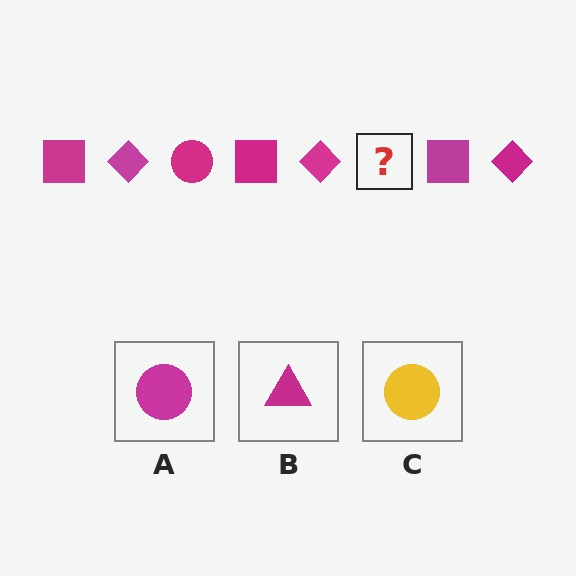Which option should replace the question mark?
Option A.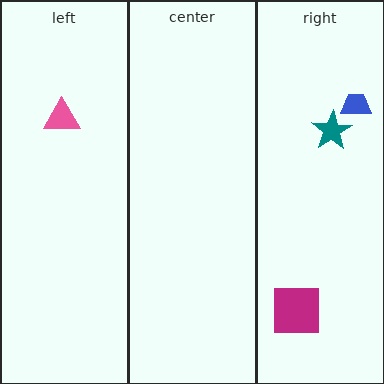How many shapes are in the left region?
1.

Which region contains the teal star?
The right region.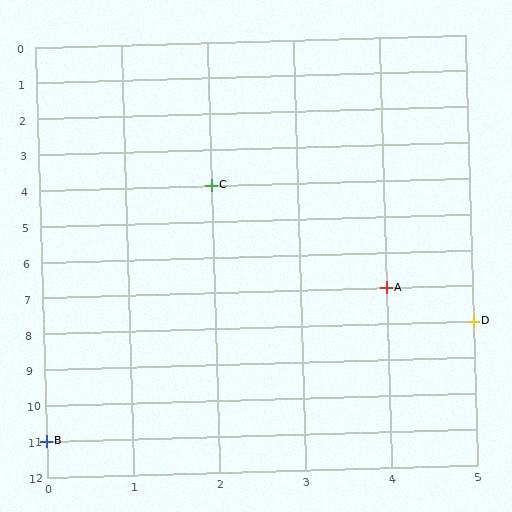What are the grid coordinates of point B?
Point B is at grid coordinates (0, 11).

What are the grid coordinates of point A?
Point A is at grid coordinates (4, 7).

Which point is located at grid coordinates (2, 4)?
Point C is at (2, 4).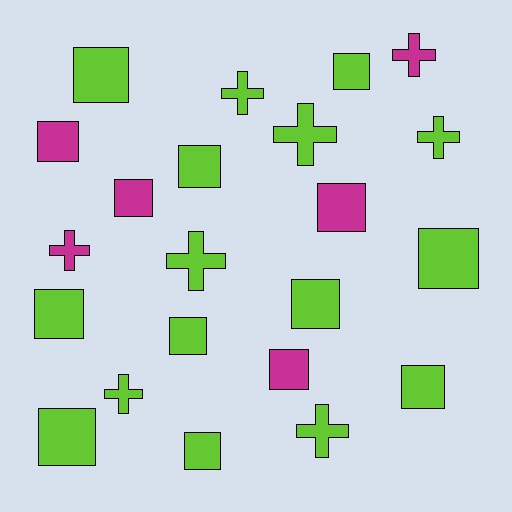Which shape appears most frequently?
Square, with 14 objects.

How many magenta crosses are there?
There are 2 magenta crosses.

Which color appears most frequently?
Lime, with 16 objects.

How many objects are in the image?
There are 22 objects.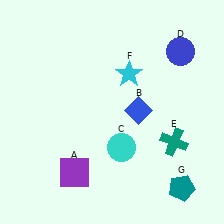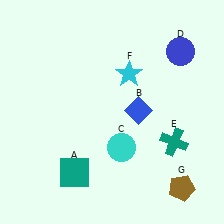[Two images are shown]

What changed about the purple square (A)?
In Image 1, A is purple. In Image 2, it changed to teal.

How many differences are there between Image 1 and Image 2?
There are 2 differences between the two images.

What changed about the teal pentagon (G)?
In Image 1, G is teal. In Image 2, it changed to brown.